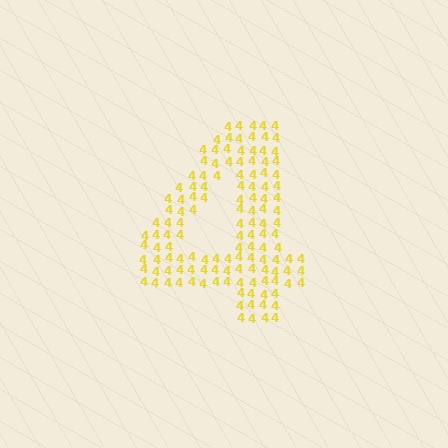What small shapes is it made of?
It is made of small digit 4's.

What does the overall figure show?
The overall figure shows the digit 4.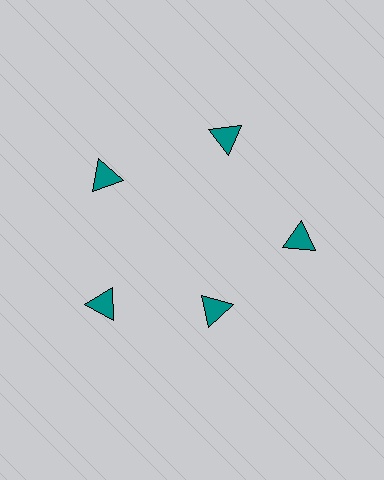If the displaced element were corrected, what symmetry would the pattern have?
It would have 5-fold rotational symmetry — the pattern would map onto itself every 72 degrees.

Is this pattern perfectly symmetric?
No. The 5 teal triangles are arranged in a ring, but one element near the 5 o'clock position is pulled inward toward the center, breaking the 5-fold rotational symmetry.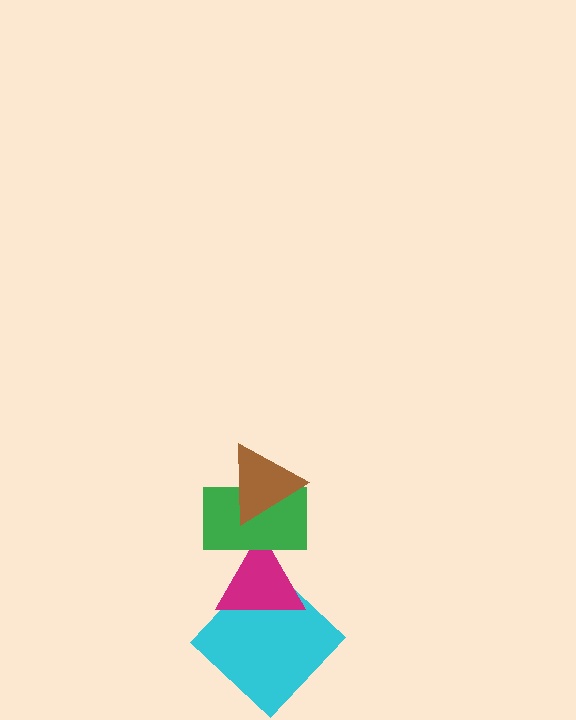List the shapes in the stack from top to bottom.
From top to bottom: the brown triangle, the green rectangle, the magenta triangle, the cyan diamond.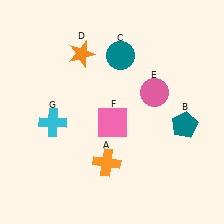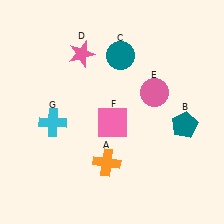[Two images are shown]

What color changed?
The star (D) changed from orange in Image 1 to pink in Image 2.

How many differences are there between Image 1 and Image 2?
There is 1 difference between the two images.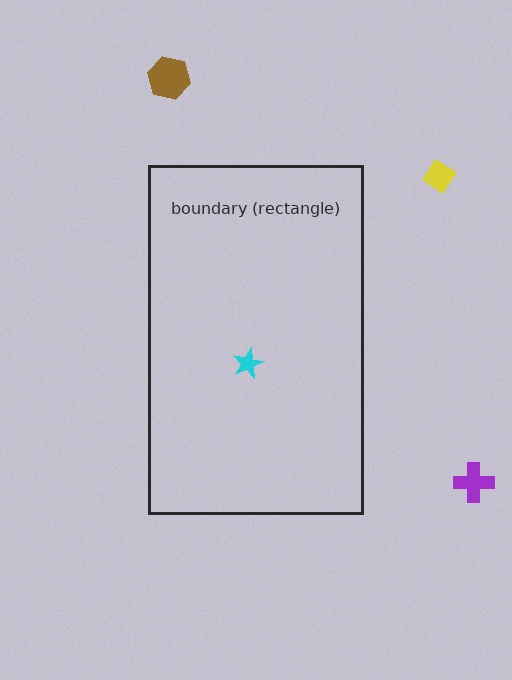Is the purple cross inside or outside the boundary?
Outside.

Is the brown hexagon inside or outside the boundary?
Outside.